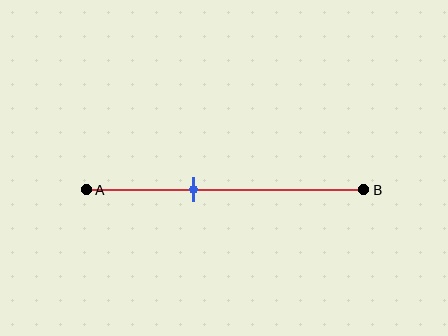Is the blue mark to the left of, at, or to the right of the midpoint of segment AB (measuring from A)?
The blue mark is to the left of the midpoint of segment AB.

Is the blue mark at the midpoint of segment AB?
No, the mark is at about 40% from A, not at the 50% midpoint.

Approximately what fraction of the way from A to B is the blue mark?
The blue mark is approximately 40% of the way from A to B.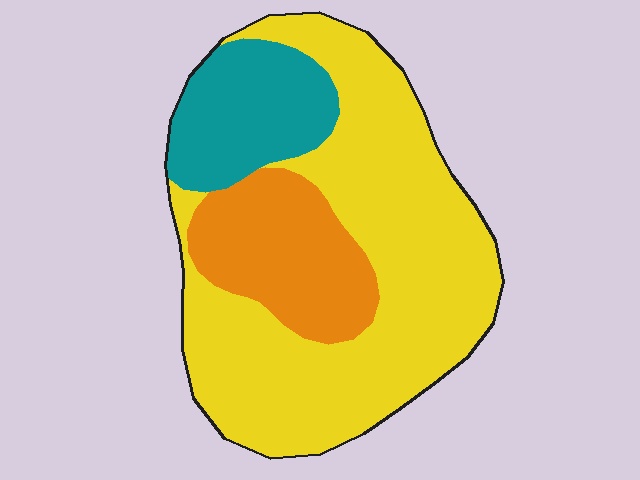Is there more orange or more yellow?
Yellow.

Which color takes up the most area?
Yellow, at roughly 65%.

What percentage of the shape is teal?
Teal covers 17% of the shape.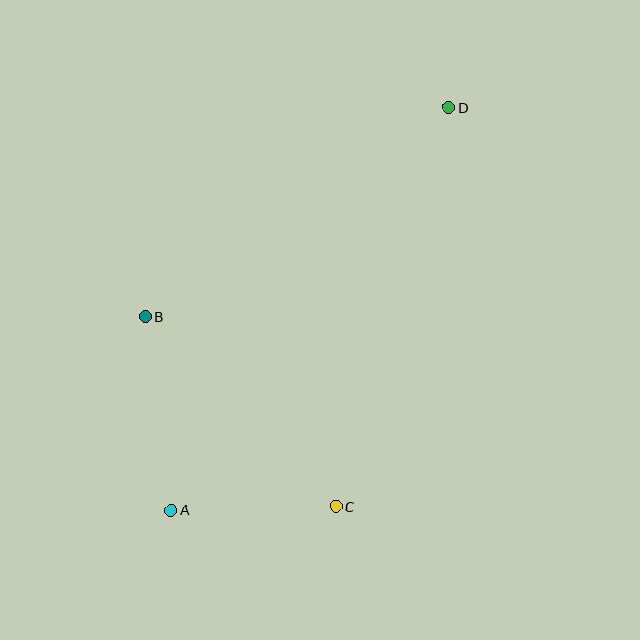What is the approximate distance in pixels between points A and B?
The distance between A and B is approximately 195 pixels.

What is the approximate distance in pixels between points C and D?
The distance between C and D is approximately 415 pixels.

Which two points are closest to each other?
Points A and C are closest to each other.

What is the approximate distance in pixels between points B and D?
The distance between B and D is approximately 369 pixels.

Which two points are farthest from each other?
Points A and D are farthest from each other.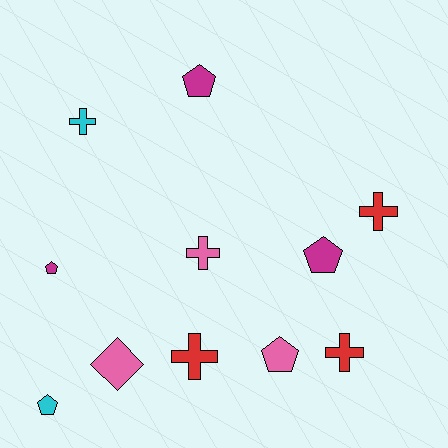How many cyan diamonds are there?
There are no cyan diamonds.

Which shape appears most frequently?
Cross, with 5 objects.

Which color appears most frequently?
Magenta, with 3 objects.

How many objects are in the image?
There are 11 objects.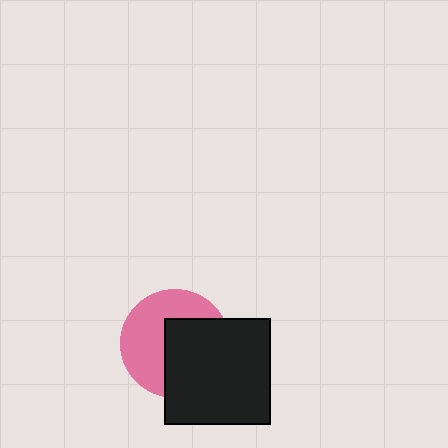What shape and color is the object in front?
The object in front is a black square.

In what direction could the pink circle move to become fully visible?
The pink circle could move toward the upper-left. That would shift it out from behind the black square entirely.